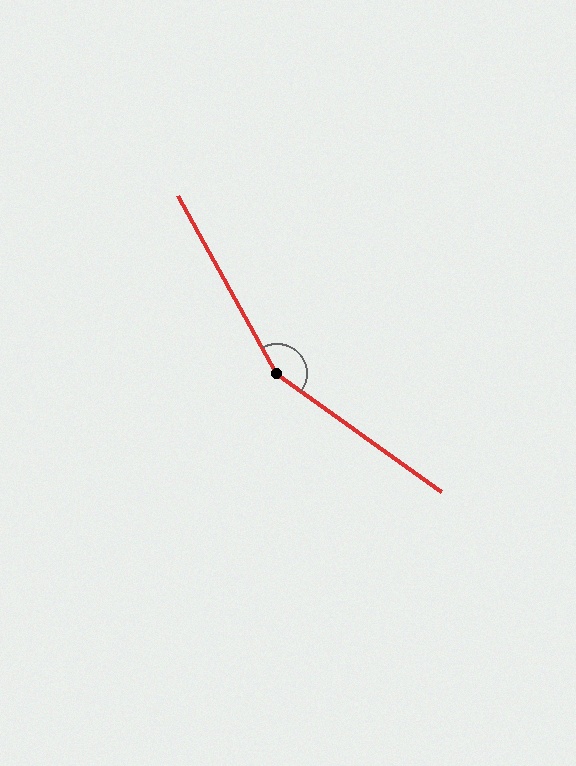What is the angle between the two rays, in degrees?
Approximately 155 degrees.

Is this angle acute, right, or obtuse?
It is obtuse.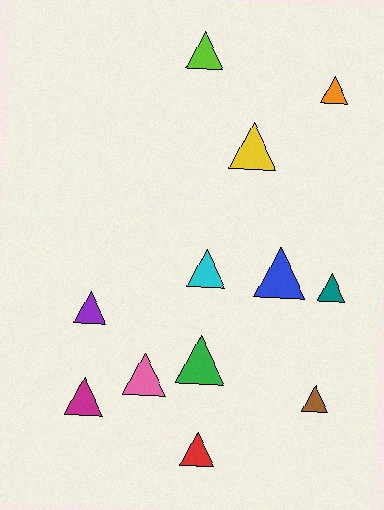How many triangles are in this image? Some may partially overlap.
There are 12 triangles.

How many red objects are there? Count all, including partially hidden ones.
There is 1 red object.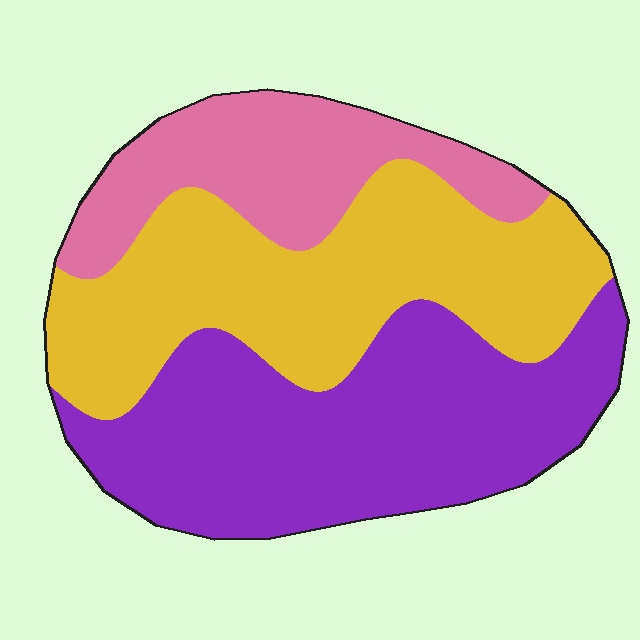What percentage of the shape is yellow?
Yellow covers about 40% of the shape.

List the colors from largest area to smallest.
From largest to smallest: purple, yellow, pink.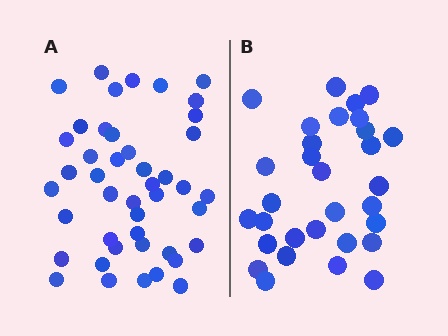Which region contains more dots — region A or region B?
Region A (the left region) has more dots.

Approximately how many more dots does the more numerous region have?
Region A has approximately 15 more dots than region B.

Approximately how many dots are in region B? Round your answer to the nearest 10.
About 30 dots. (The exact count is 31, which rounds to 30.)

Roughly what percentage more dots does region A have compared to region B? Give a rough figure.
About 40% more.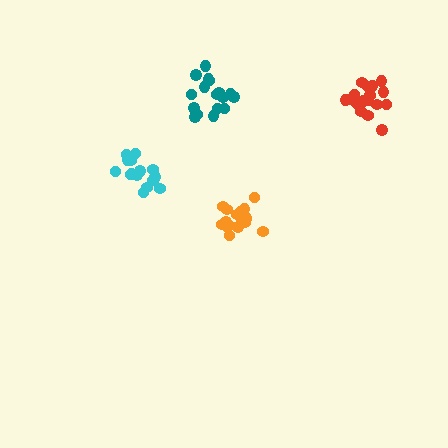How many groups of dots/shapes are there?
There are 4 groups.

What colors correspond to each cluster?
The clusters are colored: teal, orange, cyan, red.